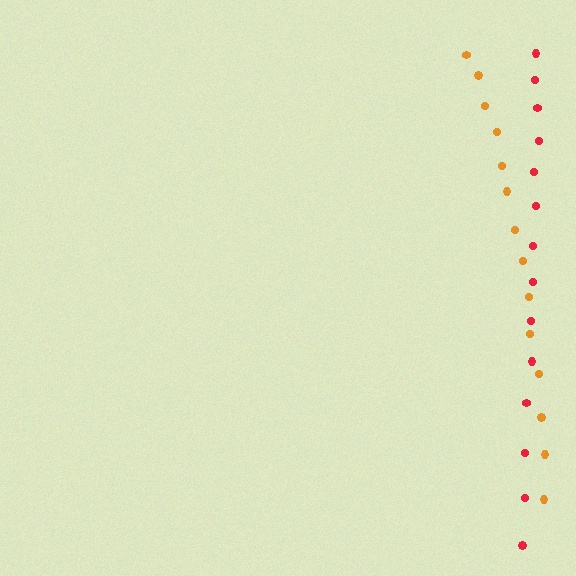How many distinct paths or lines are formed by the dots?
There are 2 distinct paths.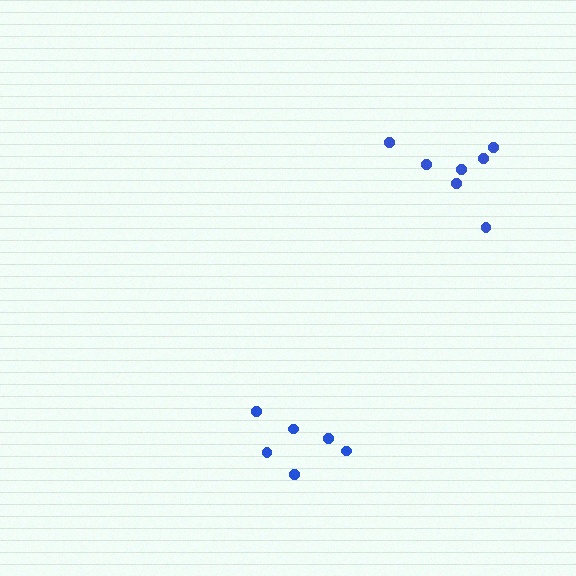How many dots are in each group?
Group 1: 8 dots, Group 2: 6 dots (14 total).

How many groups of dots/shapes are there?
There are 2 groups.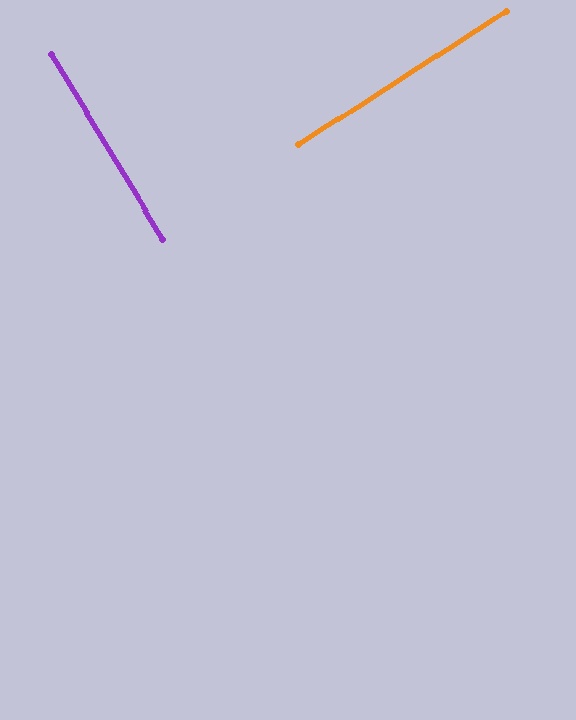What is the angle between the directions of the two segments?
Approximately 88 degrees.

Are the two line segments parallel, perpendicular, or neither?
Perpendicular — they meet at approximately 88°.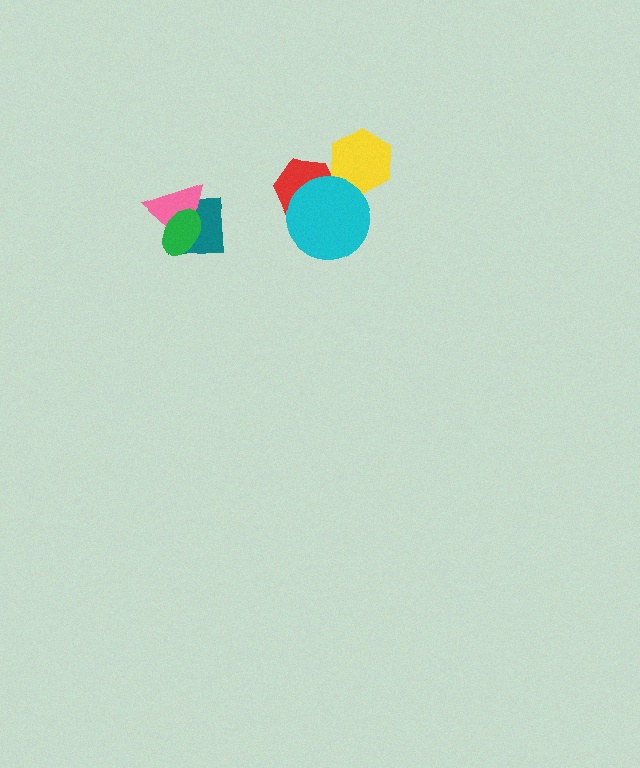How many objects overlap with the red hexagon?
1 object overlaps with the red hexagon.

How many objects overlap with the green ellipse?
2 objects overlap with the green ellipse.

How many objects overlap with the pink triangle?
2 objects overlap with the pink triangle.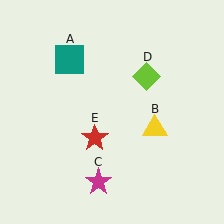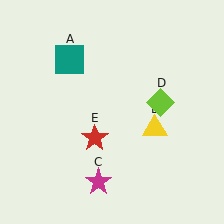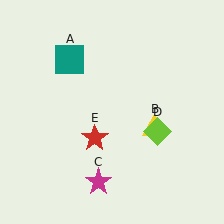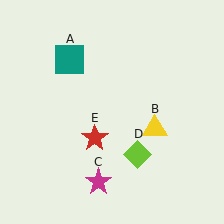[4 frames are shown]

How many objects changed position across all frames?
1 object changed position: lime diamond (object D).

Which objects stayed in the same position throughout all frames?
Teal square (object A) and yellow triangle (object B) and magenta star (object C) and red star (object E) remained stationary.